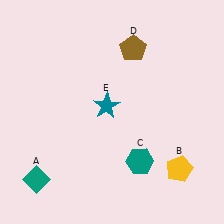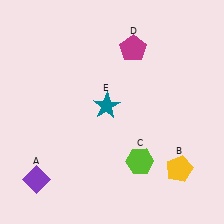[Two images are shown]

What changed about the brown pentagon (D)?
In Image 1, D is brown. In Image 2, it changed to magenta.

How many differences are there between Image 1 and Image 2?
There are 3 differences between the two images.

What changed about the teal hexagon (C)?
In Image 1, C is teal. In Image 2, it changed to lime.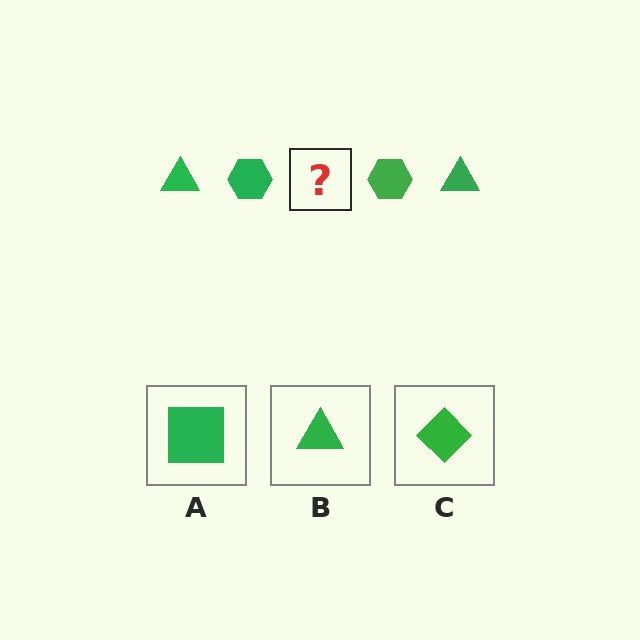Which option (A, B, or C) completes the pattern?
B.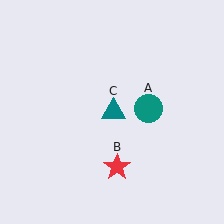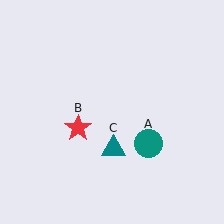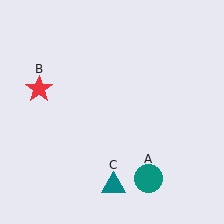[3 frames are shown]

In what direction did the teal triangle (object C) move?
The teal triangle (object C) moved down.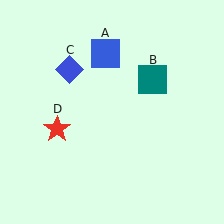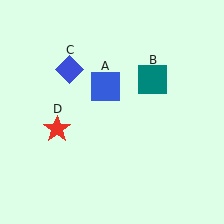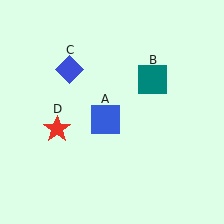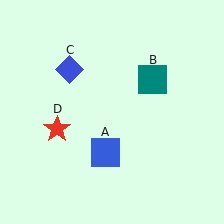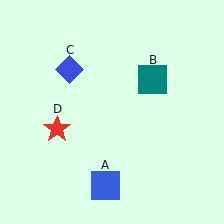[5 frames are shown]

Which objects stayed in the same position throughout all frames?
Teal square (object B) and blue diamond (object C) and red star (object D) remained stationary.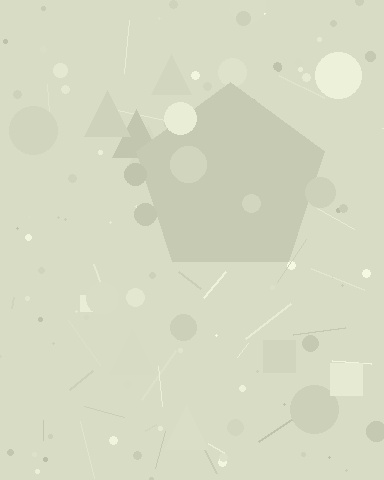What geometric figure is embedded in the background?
A pentagon is embedded in the background.